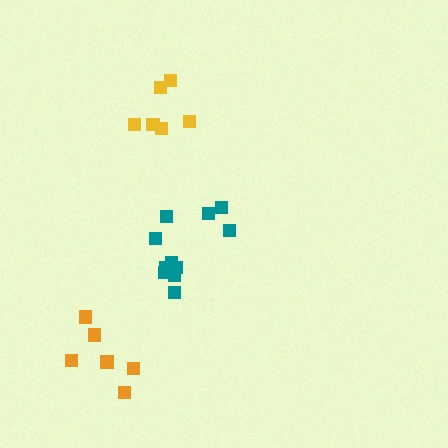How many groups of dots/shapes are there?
There are 3 groups.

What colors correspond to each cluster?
The clusters are colored: teal, orange, yellow.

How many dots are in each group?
Group 1: 11 dots, Group 2: 6 dots, Group 3: 6 dots (23 total).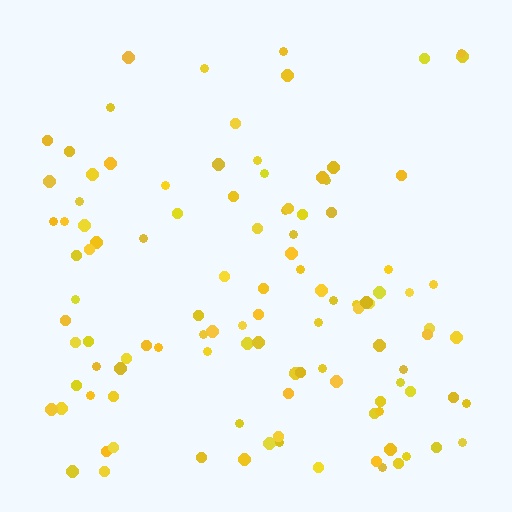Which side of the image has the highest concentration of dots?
The bottom.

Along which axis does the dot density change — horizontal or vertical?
Vertical.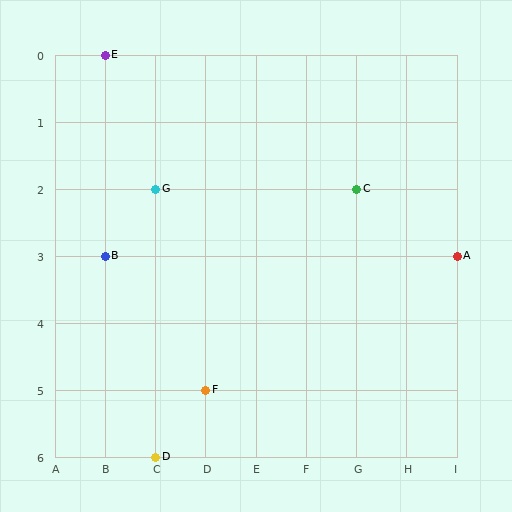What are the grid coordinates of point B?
Point B is at grid coordinates (B, 3).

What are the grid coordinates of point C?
Point C is at grid coordinates (G, 2).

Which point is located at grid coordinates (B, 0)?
Point E is at (B, 0).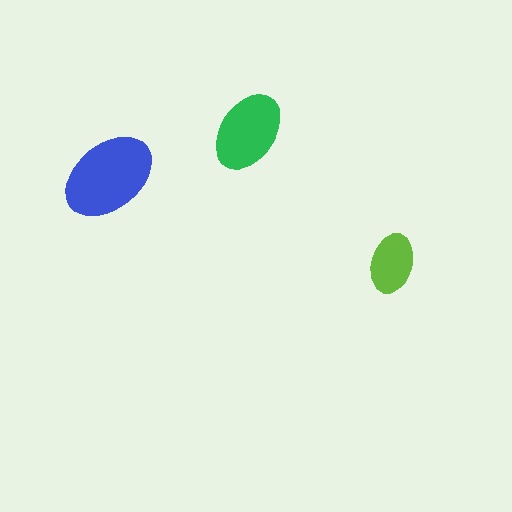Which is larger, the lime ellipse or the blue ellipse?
The blue one.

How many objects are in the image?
There are 3 objects in the image.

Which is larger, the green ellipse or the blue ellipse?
The blue one.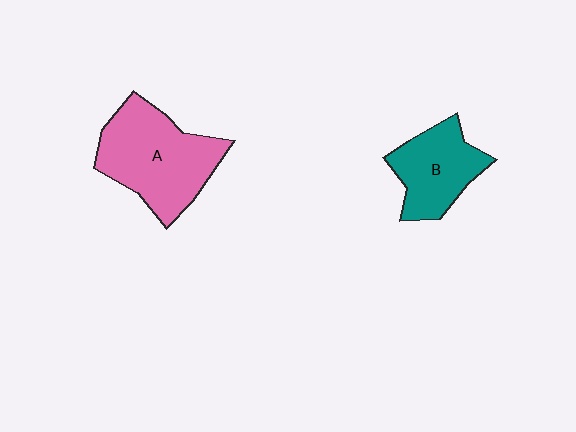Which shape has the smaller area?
Shape B (teal).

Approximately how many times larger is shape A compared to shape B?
Approximately 1.5 times.